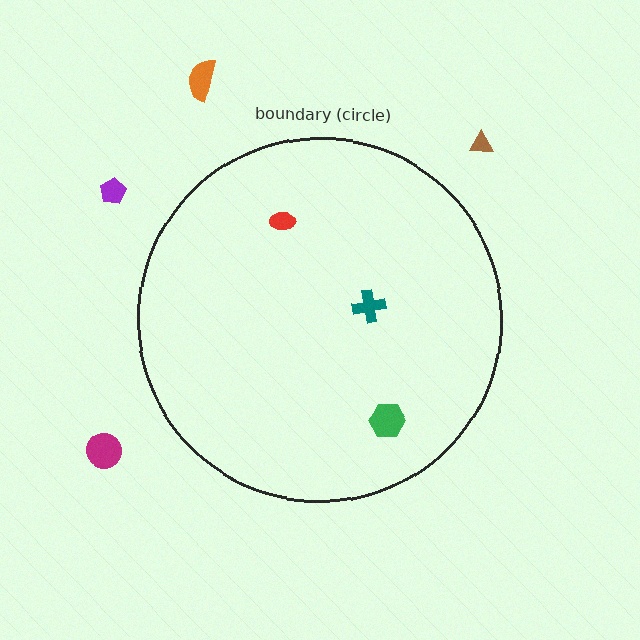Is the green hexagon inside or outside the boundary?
Inside.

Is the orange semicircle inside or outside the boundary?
Outside.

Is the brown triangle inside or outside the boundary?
Outside.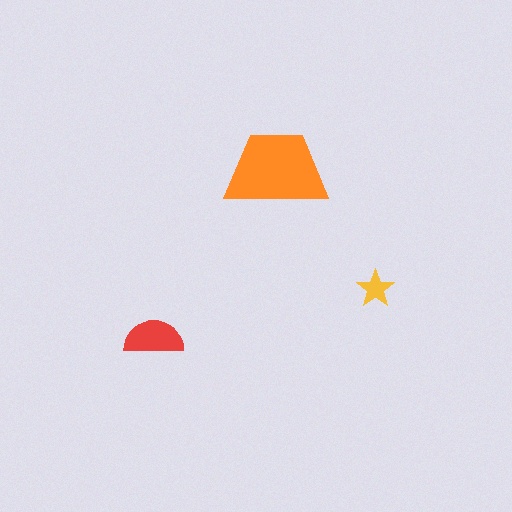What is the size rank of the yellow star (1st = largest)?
3rd.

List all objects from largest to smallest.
The orange trapezoid, the red semicircle, the yellow star.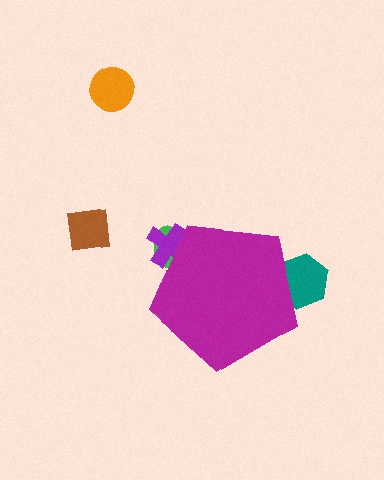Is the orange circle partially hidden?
No, the orange circle is fully visible.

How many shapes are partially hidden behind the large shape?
3 shapes are partially hidden.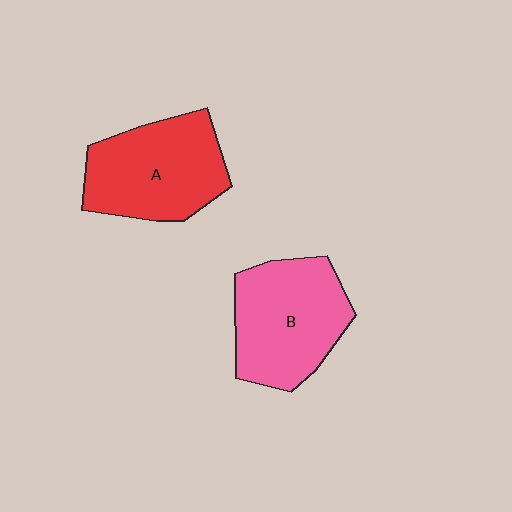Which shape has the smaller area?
Shape A (red).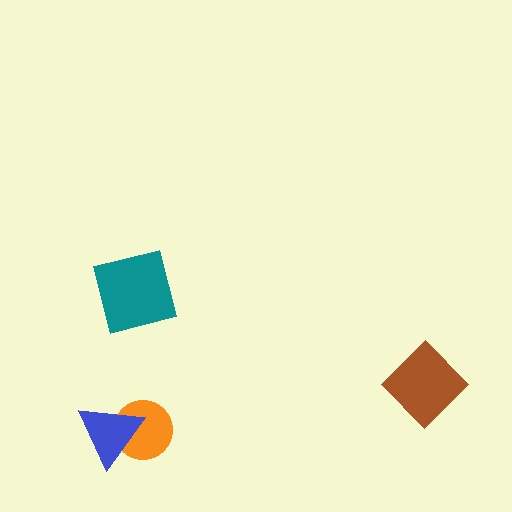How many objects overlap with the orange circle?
1 object overlaps with the orange circle.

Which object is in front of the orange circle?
The blue triangle is in front of the orange circle.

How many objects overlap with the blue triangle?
1 object overlaps with the blue triangle.